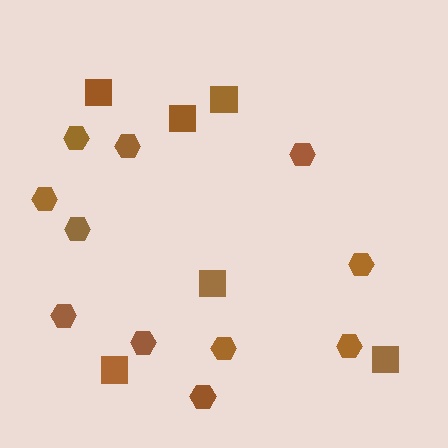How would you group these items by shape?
There are 2 groups: one group of squares (6) and one group of hexagons (11).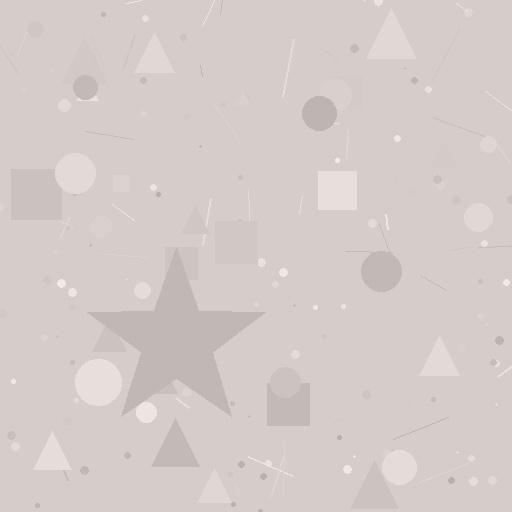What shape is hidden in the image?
A star is hidden in the image.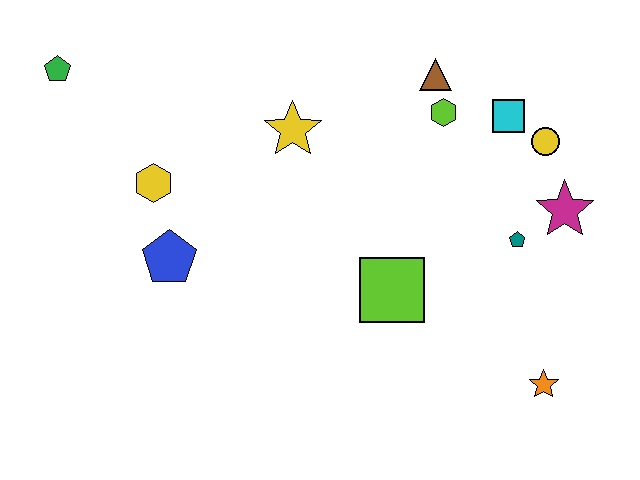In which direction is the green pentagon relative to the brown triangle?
The green pentagon is to the left of the brown triangle.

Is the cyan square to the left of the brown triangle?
No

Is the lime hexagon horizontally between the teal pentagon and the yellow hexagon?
Yes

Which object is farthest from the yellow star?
The orange star is farthest from the yellow star.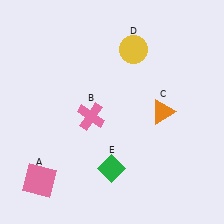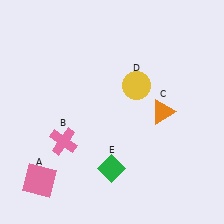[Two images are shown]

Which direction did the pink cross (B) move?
The pink cross (B) moved left.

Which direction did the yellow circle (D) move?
The yellow circle (D) moved down.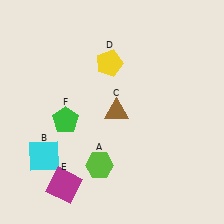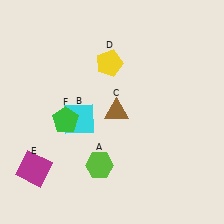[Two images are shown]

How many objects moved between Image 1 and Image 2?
2 objects moved between the two images.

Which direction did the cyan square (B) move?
The cyan square (B) moved up.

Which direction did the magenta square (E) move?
The magenta square (E) moved left.